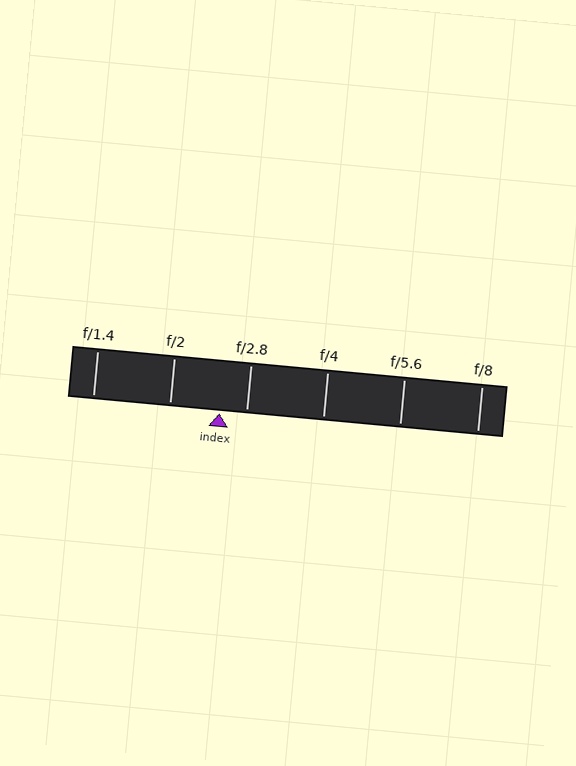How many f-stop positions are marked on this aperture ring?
There are 6 f-stop positions marked.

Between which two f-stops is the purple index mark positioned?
The index mark is between f/2 and f/2.8.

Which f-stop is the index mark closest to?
The index mark is closest to f/2.8.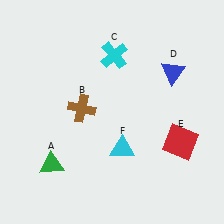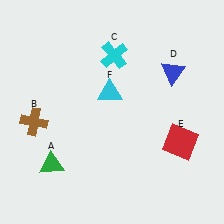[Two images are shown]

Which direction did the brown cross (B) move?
The brown cross (B) moved left.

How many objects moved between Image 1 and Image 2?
2 objects moved between the two images.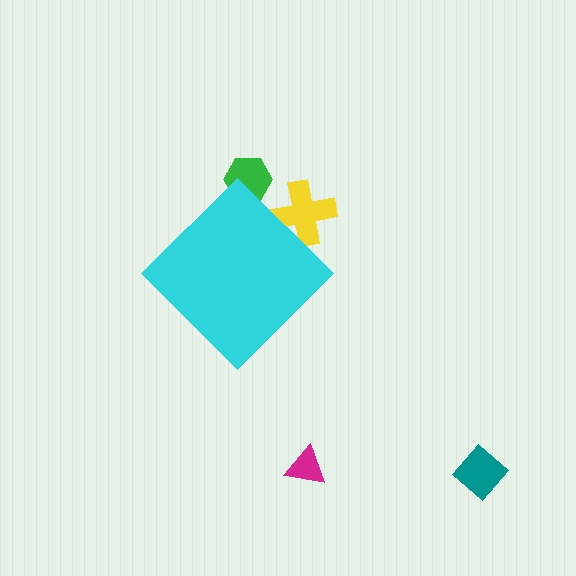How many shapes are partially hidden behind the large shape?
2 shapes are partially hidden.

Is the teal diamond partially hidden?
No, the teal diamond is fully visible.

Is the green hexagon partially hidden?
Yes, the green hexagon is partially hidden behind the cyan diamond.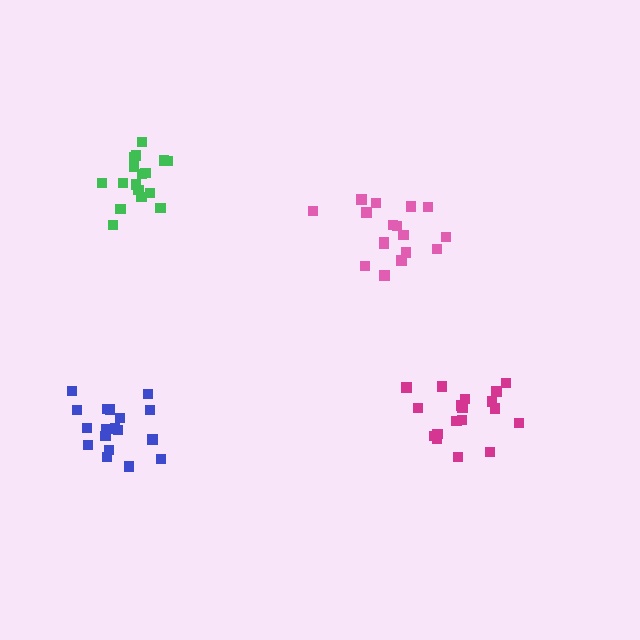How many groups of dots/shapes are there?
There are 4 groups.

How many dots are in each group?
Group 1: 17 dots, Group 2: 18 dots, Group 3: 18 dots, Group 4: 17 dots (70 total).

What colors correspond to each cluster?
The clusters are colored: pink, magenta, blue, green.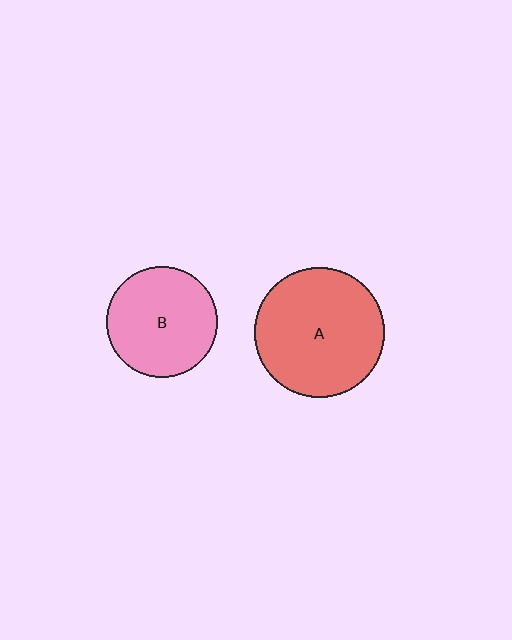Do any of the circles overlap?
No, none of the circles overlap.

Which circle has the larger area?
Circle A (red).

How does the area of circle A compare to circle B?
Approximately 1.4 times.